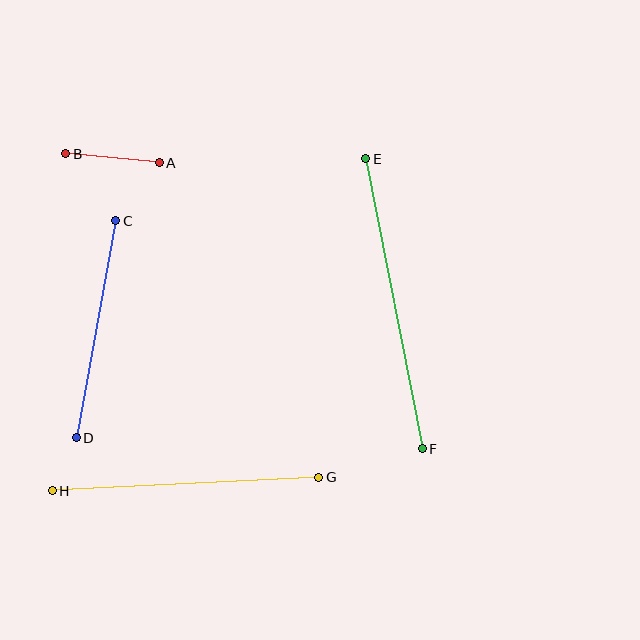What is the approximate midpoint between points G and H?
The midpoint is at approximately (185, 484) pixels.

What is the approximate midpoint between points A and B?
The midpoint is at approximately (113, 158) pixels.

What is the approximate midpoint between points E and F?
The midpoint is at approximately (394, 304) pixels.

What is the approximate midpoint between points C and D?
The midpoint is at approximately (96, 329) pixels.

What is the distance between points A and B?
The distance is approximately 94 pixels.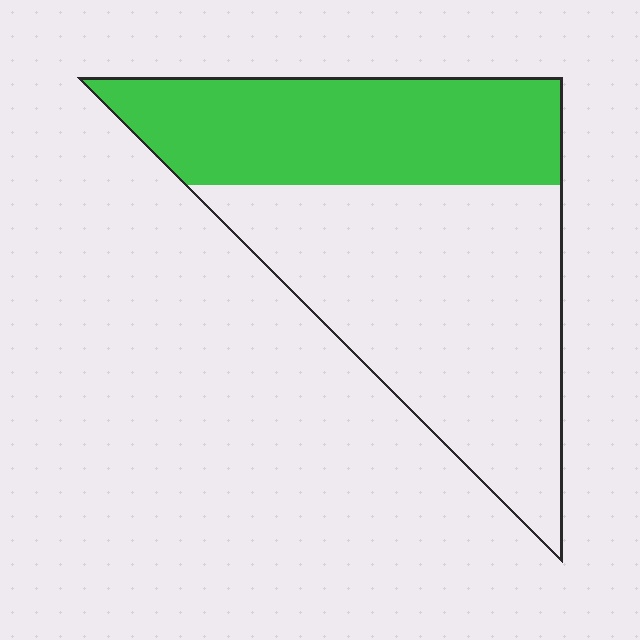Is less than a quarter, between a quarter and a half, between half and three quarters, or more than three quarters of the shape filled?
Between a quarter and a half.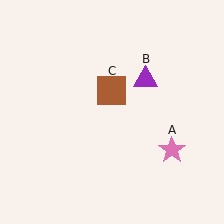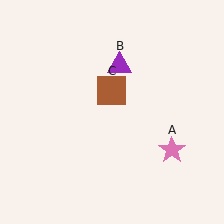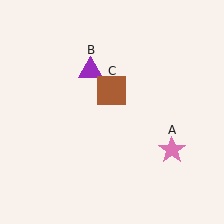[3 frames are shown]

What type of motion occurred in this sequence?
The purple triangle (object B) rotated counterclockwise around the center of the scene.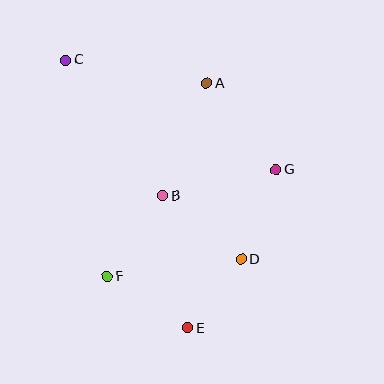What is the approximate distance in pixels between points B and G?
The distance between B and G is approximately 116 pixels.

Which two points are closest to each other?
Points D and E are closest to each other.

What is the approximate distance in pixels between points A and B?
The distance between A and B is approximately 121 pixels.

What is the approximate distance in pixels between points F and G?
The distance between F and G is approximately 199 pixels.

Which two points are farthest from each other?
Points C and E are farthest from each other.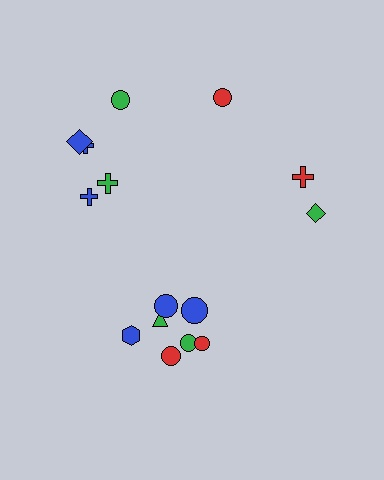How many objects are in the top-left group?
There are 5 objects.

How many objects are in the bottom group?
There are 7 objects.